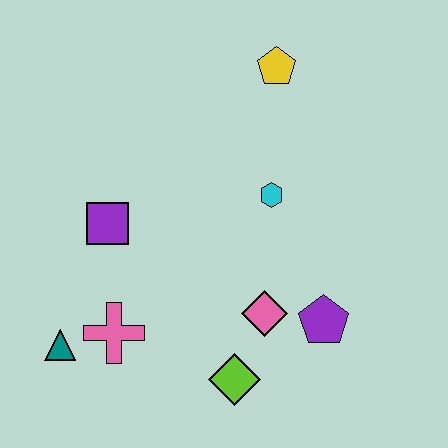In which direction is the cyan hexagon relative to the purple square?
The cyan hexagon is to the right of the purple square.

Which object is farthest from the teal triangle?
The yellow pentagon is farthest from the teal triangle.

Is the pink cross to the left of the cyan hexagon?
Yes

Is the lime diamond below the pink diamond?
Yes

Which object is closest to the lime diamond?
The pink diamond is closest to the lime diamond.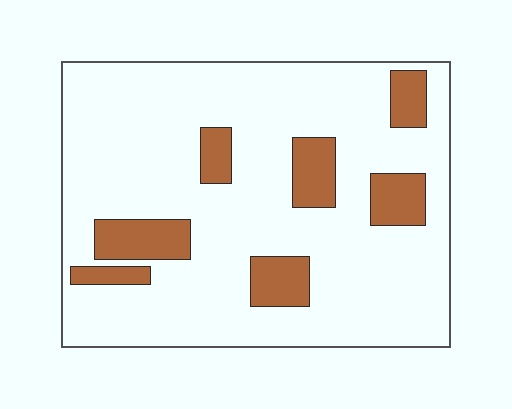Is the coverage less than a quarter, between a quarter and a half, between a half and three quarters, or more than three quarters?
Less than a quarter.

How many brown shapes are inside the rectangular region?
7.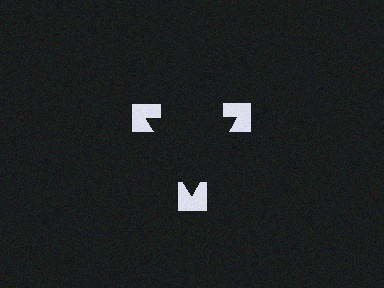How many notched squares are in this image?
There are 3 — one at each vertex of the illusory triangle.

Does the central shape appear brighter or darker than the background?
It typically appears slightly darker than the background, even though no actual brightness change is drawn.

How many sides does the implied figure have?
3 sides.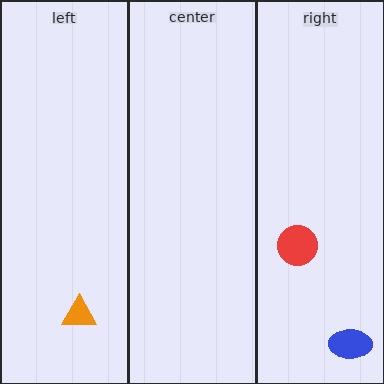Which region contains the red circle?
The right region.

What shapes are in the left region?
The orange triangle.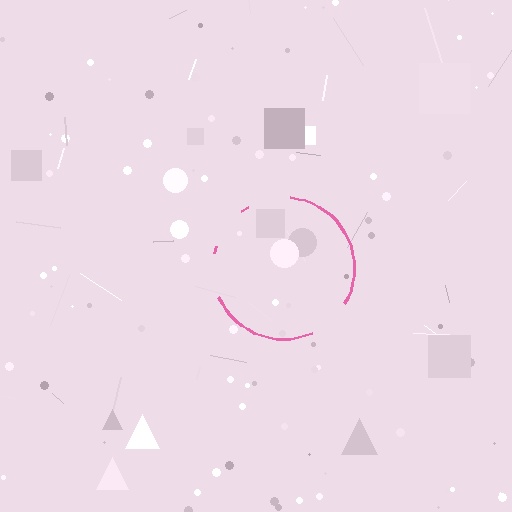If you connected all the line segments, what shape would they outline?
They would outline a circle.